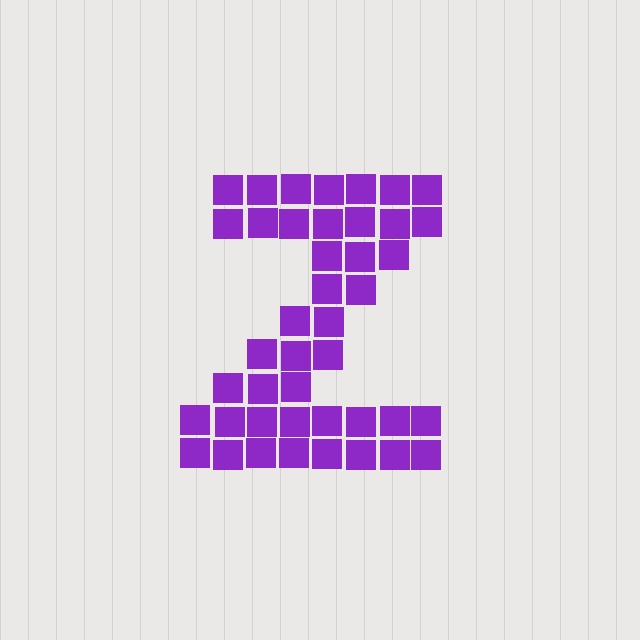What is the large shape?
The large shape is the letter Z.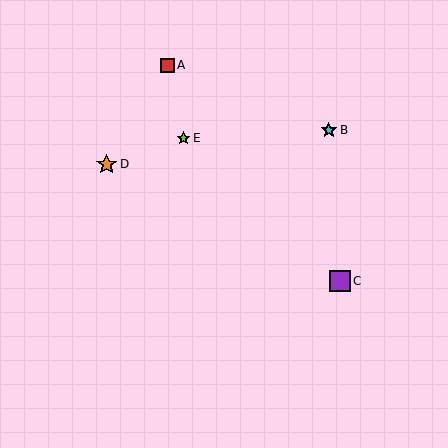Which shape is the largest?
The purple square (labeled C) is the largest.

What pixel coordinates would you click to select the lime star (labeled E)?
Click at (184, 138) to select the lime star E.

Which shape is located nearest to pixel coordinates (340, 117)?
The cyan star (labeled B) at (329, 130) is nearest to that location.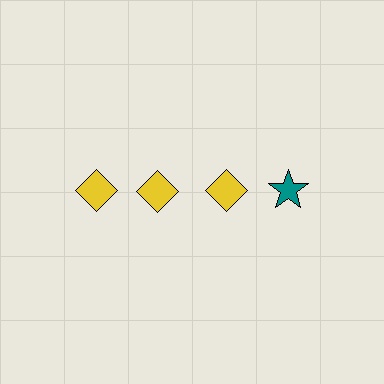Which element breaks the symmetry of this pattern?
The teal star in the top row, second from right column breaks the symmetry. All other shapes are yellow diamonds.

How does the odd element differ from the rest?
It differs in both color (teal instead of yellow) and shape (star instead of diamond).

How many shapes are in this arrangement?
There are 4 shapes arranged in a grid pattern.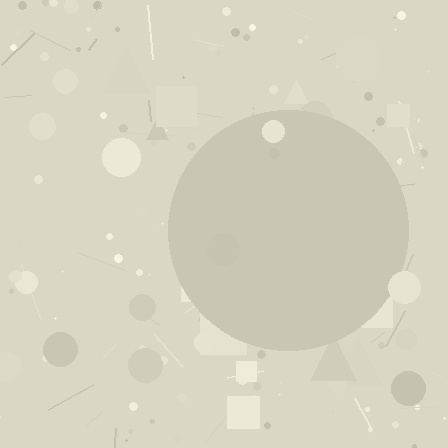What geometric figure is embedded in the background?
A circle is embedded in the background.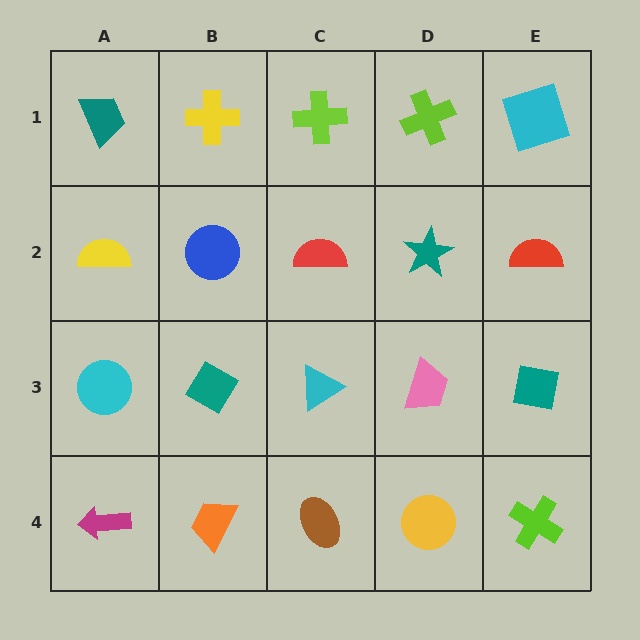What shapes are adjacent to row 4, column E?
A teal square (row 3, column E), a yellow circle (row 4, column D).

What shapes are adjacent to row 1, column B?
A blue circle (row 2, column B), a teal trapezoid (row 1, column A), a lime cross (row 1, column C).